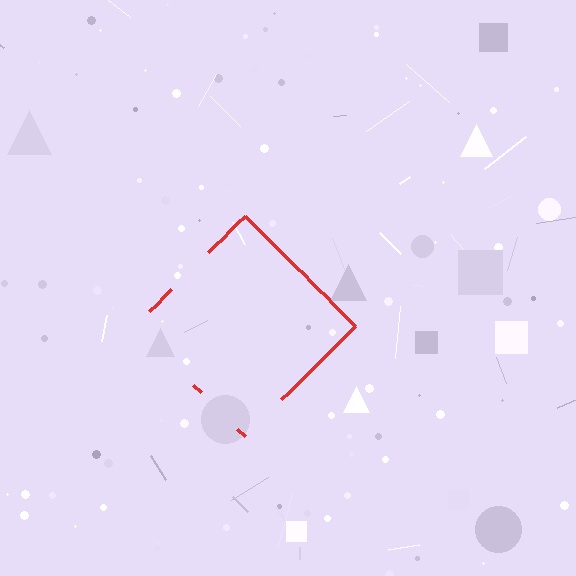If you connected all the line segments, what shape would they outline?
They would outline a diamond.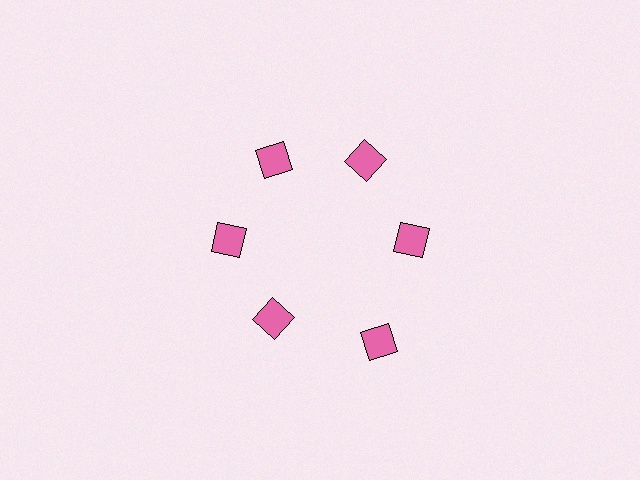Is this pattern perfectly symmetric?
No. The 6 pink squares are arranged in a ring, but one element near the 5 o'clock position is pushed outward from the center, breaking the 6-fold rotational symmetry.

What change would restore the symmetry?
The symmetry would be restored by moving it inward, back onto the ring so that all 6 squares sit at equal angles and equal distance from the center.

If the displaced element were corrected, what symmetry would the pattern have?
It would have 6-fold rotational symmetry — the pattern would map onto itself every 60 degrees.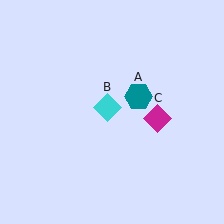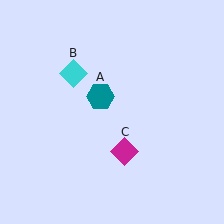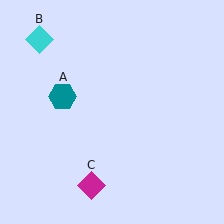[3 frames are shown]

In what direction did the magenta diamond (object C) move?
The magenta diamond (object C) moved down and to the left.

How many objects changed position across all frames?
3 objects changed position: teal hexagon (object A), cyan diamond (object B), magenta diamond (object C).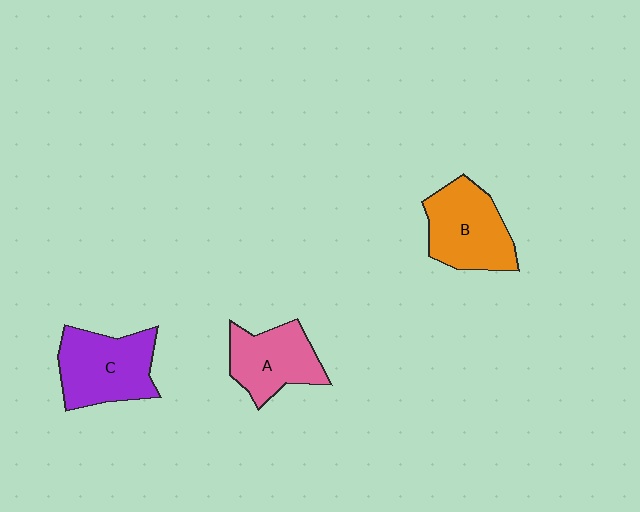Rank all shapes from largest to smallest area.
From largest to smallest: C (purple), B (orange), A (pink).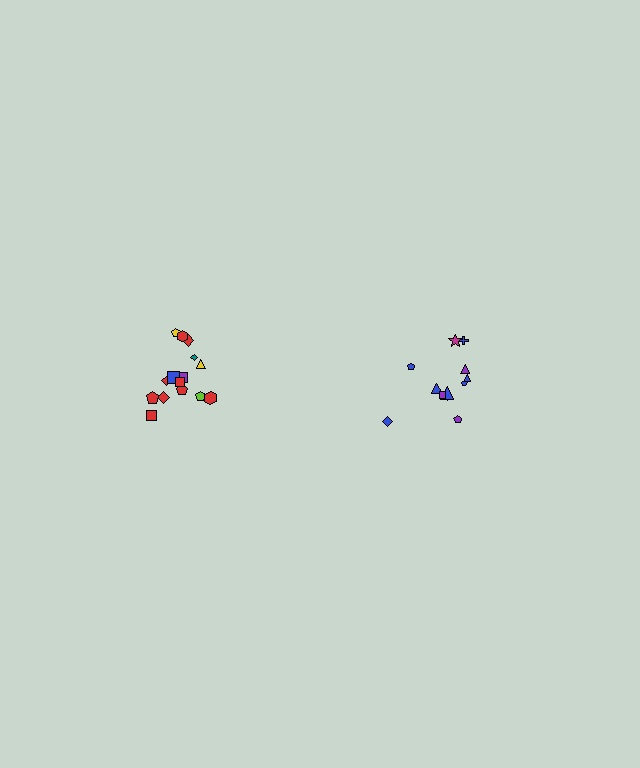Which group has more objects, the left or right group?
The left group.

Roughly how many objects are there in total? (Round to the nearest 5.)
Roughly 25 objects in total.